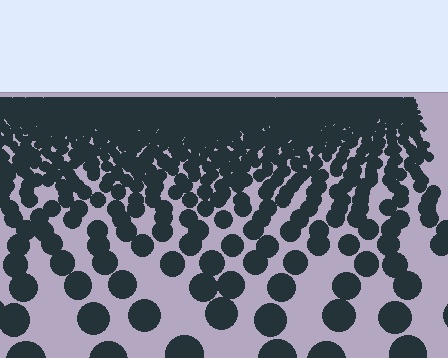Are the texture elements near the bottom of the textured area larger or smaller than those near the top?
Larger. Near the bottom, elements are closer to the viewer and appear at a bigger on-screen size.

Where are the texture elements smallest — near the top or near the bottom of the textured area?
Near the top.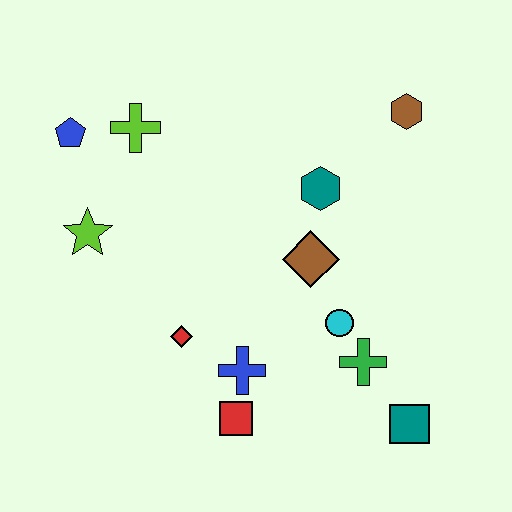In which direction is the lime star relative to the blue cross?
The lime star is to the left of the blue cross.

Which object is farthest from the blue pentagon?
The teal square is farthest from the blue pentagon.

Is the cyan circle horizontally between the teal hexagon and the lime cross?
No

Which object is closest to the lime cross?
The blue pentagon is closest to the lime cross.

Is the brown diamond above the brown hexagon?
No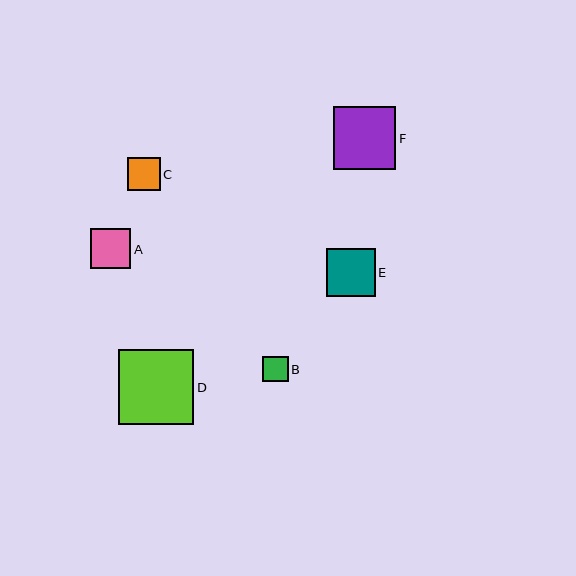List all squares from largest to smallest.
From largest to smallest: D, F, E, A, C, B.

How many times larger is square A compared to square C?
Square A is approximately 1.2 times the size of square C.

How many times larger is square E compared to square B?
Square E is approximately 1.9 times the size of square B.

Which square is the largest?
Square D is the largest with a size of approximately 75 pixels.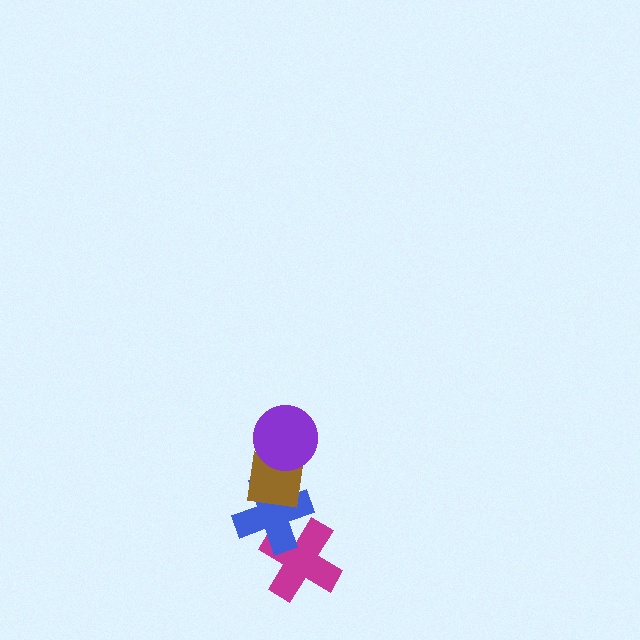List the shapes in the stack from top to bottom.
From top to bottom: the purple circle, the brown square, the blue cross, the magenta cross.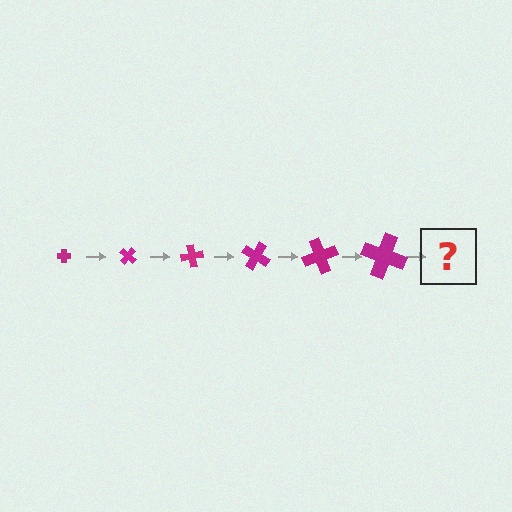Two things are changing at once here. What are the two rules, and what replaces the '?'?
The two rules are that the cross grows larger each step and it rotates 40 degrees each step. The '?' should be a cross, larger than the previous one and rotated 240 degrees from the start.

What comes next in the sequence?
The next element should be a cross, larger than the previous one and rotated 240 degrees from the start.